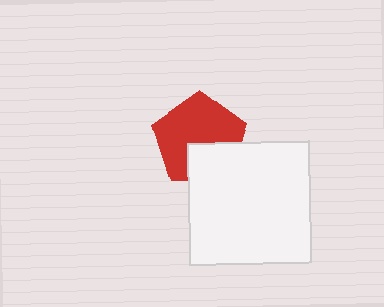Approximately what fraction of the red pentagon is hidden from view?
Roughly 30% of the red pentagon is hidden behind the white square.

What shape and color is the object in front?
The object in front is a white square.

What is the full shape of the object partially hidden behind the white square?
The partially hidden object is a red pentagon.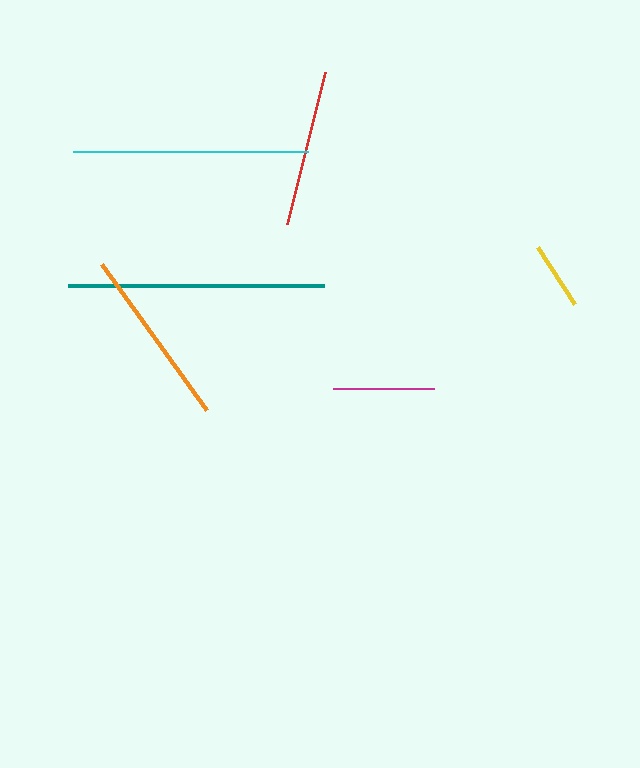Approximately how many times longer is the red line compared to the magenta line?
The red line is approximately 1.6 times the length of the magenta line.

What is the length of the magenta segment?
The magenta segment is approximately 100 pixels long.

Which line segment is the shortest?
The yellow line is the shortest at approximately 68 pixels.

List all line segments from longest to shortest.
From longest to shortest: teal, cyan, orange, red, magenta, yellow.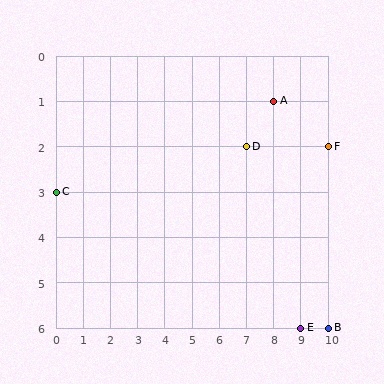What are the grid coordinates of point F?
Point F is at grid coordinates (10, 2).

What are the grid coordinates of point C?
Point C is at grid coordinates (0, 3).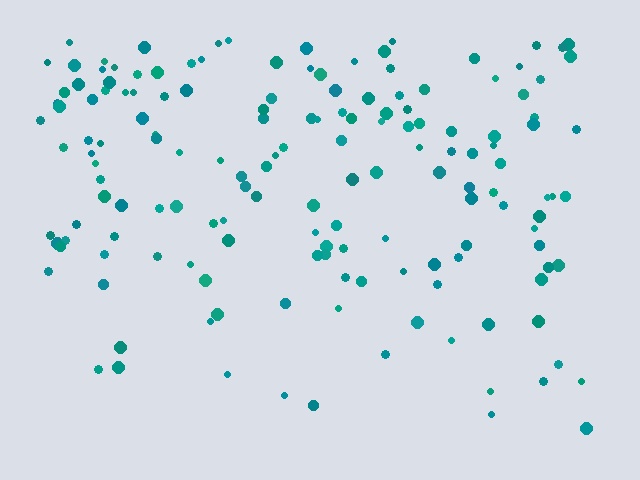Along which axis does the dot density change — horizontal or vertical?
Vertical.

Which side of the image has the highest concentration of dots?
The top.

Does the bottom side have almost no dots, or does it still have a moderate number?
Still a moderate number, just noticeably fewer than the top.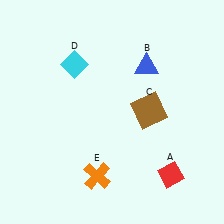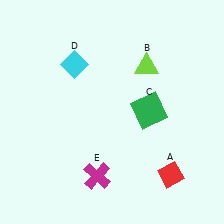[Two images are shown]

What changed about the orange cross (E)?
In Image 1, E is orange. In Image 2, it changed to magenta.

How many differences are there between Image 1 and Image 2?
There are 3 differences between the two images.